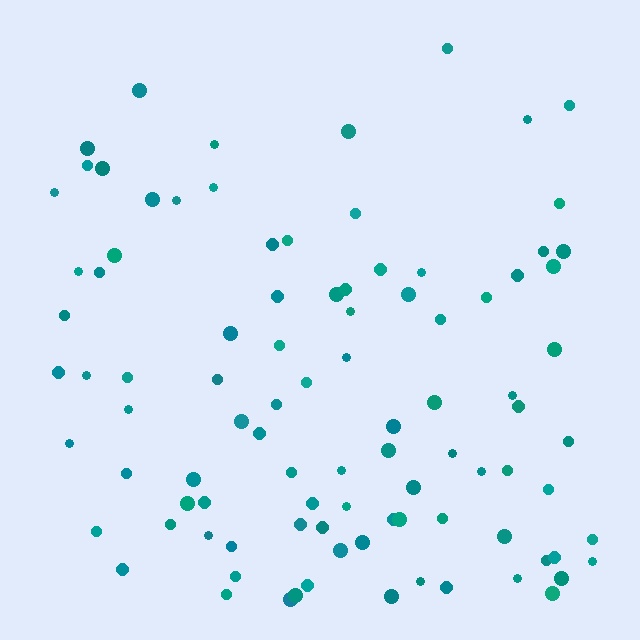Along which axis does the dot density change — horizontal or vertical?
Vertical.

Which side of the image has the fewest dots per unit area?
The top.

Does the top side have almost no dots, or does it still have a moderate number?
Still a moderate number, just noticeably fewer than the bottom.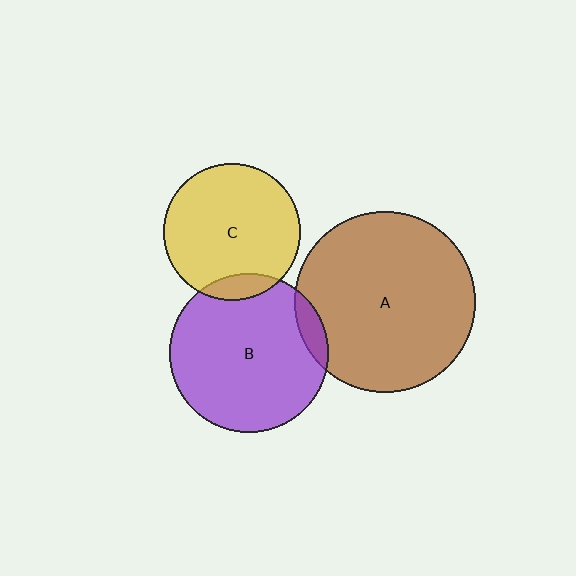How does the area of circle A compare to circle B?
Approximately 1.3 times.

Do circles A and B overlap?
Yes.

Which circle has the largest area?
Circle A (brown).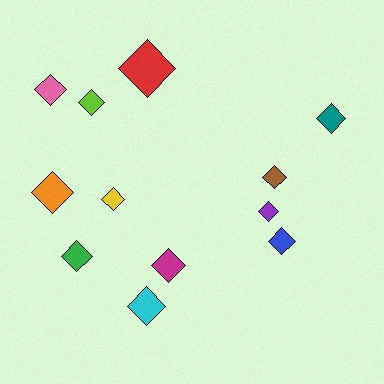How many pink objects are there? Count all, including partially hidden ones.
There is 1 pink object.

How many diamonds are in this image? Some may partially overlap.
There are 12 diamonds.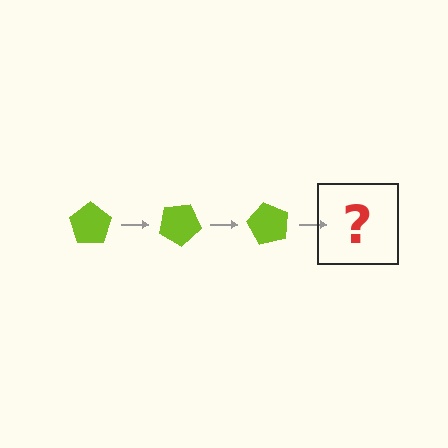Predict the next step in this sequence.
The next step is a lime pentagon rotated 90 degrees.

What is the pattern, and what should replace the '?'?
The pattern is that the pentagon rotates 30 degrees each step. The '?' should be a lime pentagon rotated 90 degrees.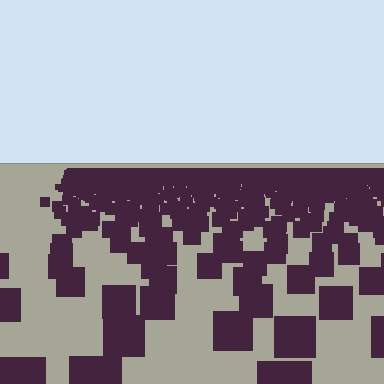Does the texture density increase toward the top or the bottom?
Density increases toward the top.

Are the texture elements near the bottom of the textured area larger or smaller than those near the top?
Larger. Near the bottom, elements are closer to the viewer and appear at a bigger on-screen size.